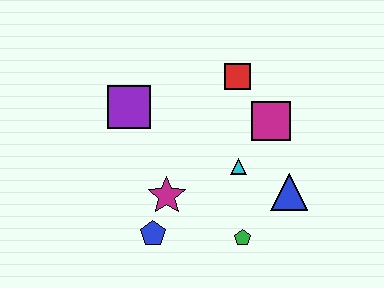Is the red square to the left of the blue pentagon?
No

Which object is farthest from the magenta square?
The blue pentagon is farthest from the magenta square.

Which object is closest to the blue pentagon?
The magenta star is closest to the blue pentagon.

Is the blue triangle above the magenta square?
No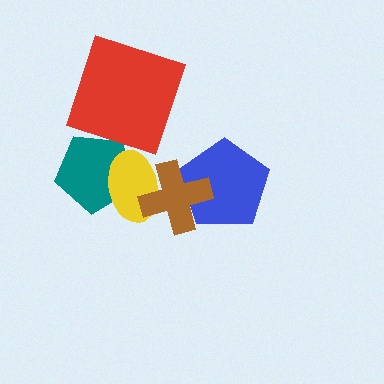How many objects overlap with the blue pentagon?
1 object overlaps with the blue pentagon.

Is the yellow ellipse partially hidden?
Yes, it is partially covered by another shape.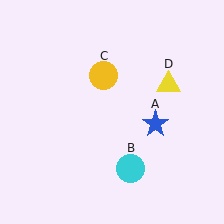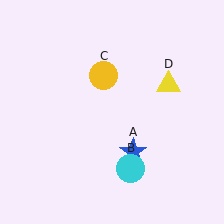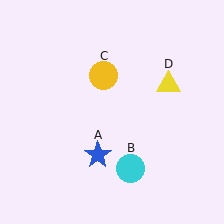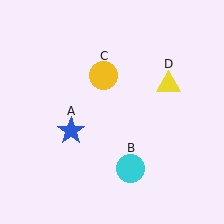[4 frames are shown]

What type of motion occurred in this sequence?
The blue star (object A) rotated clockwise around the center of the scene.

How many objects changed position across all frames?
1 object changed position: blue star (object A).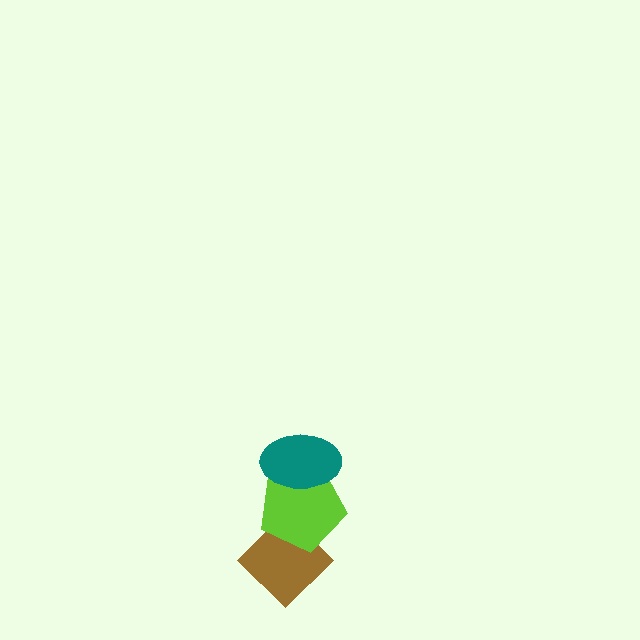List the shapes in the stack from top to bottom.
From top to bottom: the teal ellipse, the lime pentagon, the brown diamond.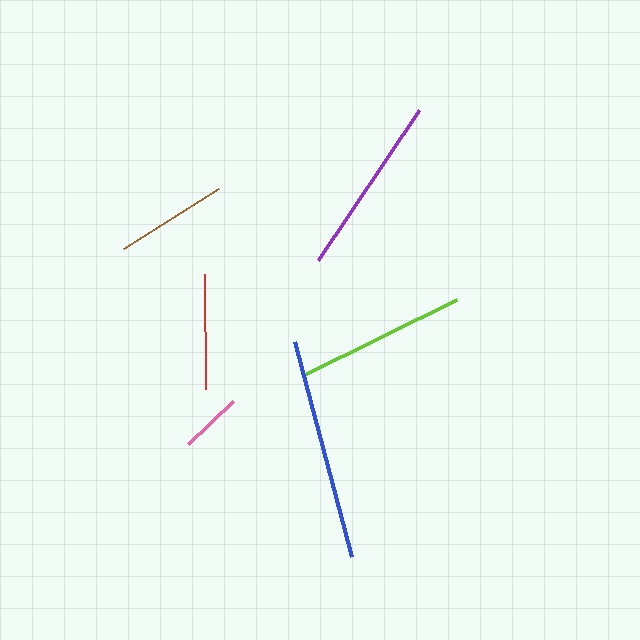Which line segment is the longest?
The blue line is the longest at approximately 223 pixels.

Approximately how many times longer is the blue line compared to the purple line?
The blue line is approximately 1.2 times the length of the purple line.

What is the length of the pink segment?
The pink segment is approximately 63 pixels long.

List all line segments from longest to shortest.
From longest to shortest: blue, purple, lime, red, brown, pink.